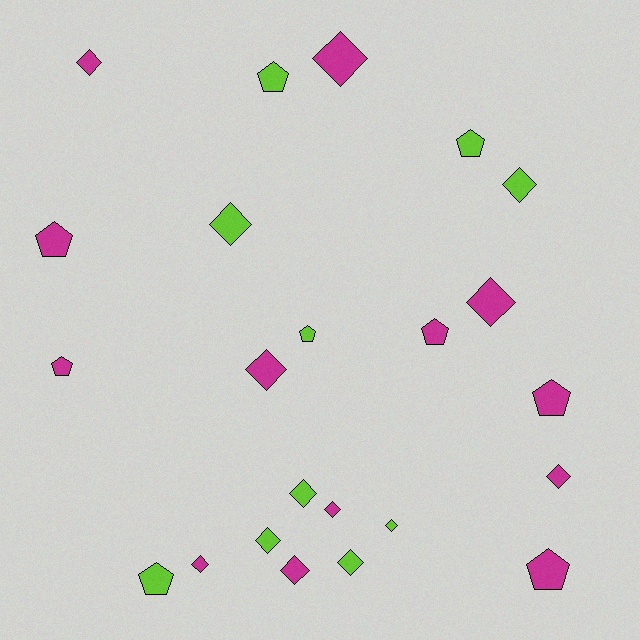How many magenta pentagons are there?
There are 5 magenta pentagons.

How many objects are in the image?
There are 23 objects.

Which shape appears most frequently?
Diamond, with 14 objects.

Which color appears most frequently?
Magenta, with 13 objects.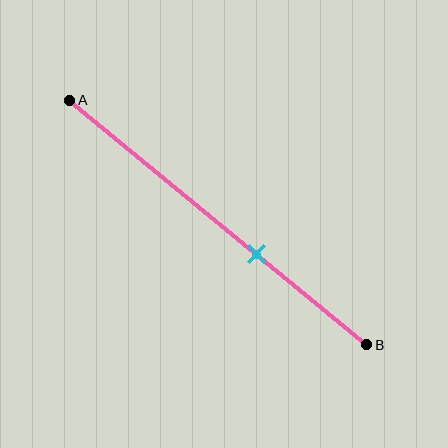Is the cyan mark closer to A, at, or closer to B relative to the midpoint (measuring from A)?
The cyan mark is closer to point B than the midpoint of segment AB.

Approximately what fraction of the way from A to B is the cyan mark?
The cyan mark is approximately 65% of the way from A to B.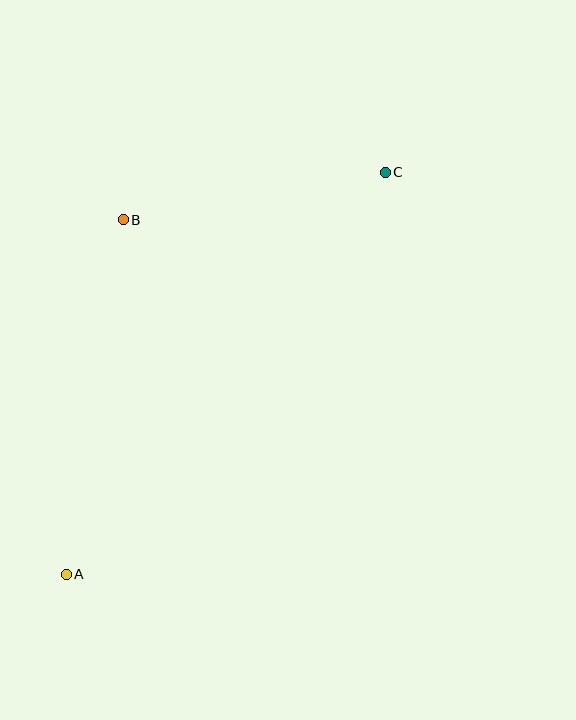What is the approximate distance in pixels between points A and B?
The distance between A and B is approximately 359 pixels.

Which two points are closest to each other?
Points B and C are closest to each other.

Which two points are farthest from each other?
Points A and C are farthest from each other.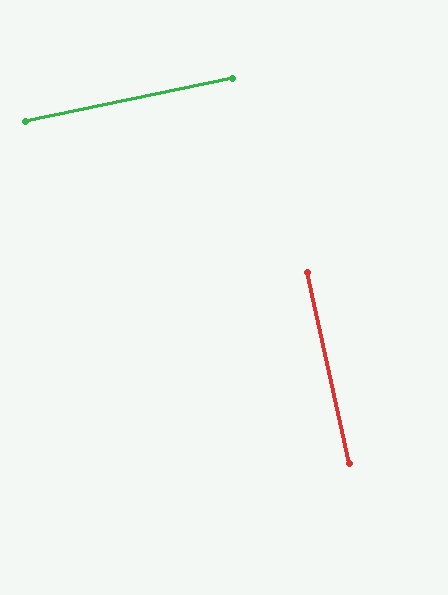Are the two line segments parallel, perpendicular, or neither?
Perpendicular — they meet at approximately 89°.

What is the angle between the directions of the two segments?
Approximately 89 degrees.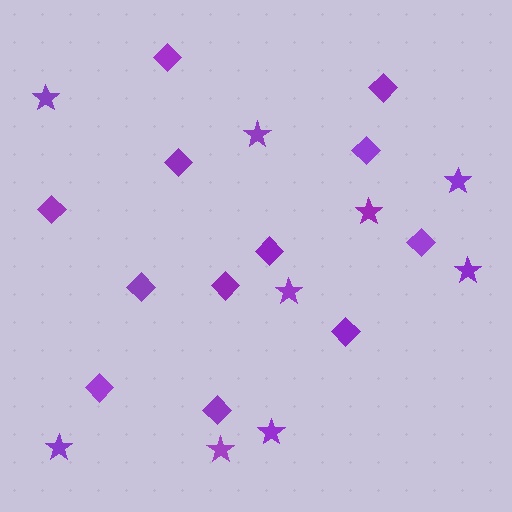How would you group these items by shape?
There are 2 groups: one group of stars (9) and one group of diamonds (12).